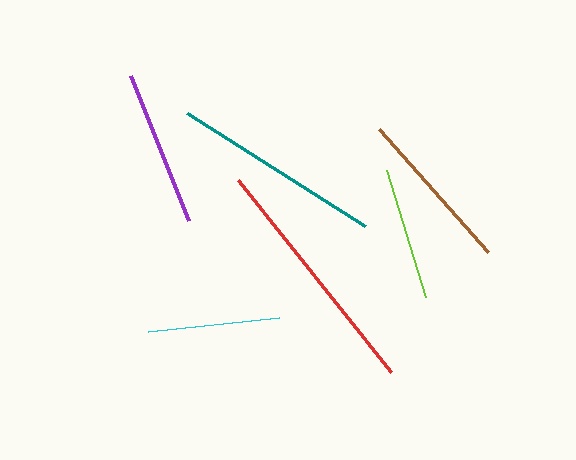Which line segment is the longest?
The red line is the longest at approximately 245 pixels.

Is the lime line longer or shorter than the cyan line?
The lime line is longer than the cyan line.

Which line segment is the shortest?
The cyan line is the shortest at approximately 132 pixels.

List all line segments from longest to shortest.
From longest to shortest: red, teal, brown, purple, lime, cyan.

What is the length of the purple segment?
The purple segment is approximately 156 pixels long.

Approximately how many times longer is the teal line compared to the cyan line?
The teal line is approximately 1.6 times the length of the cyan line.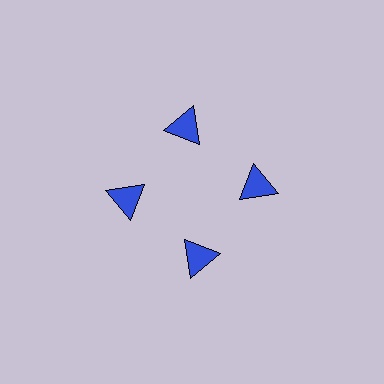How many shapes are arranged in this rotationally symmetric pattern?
There are 4 shapes, arranged in 4 groups of 1.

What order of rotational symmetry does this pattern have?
This pattern has 4-fold rotational symmetry.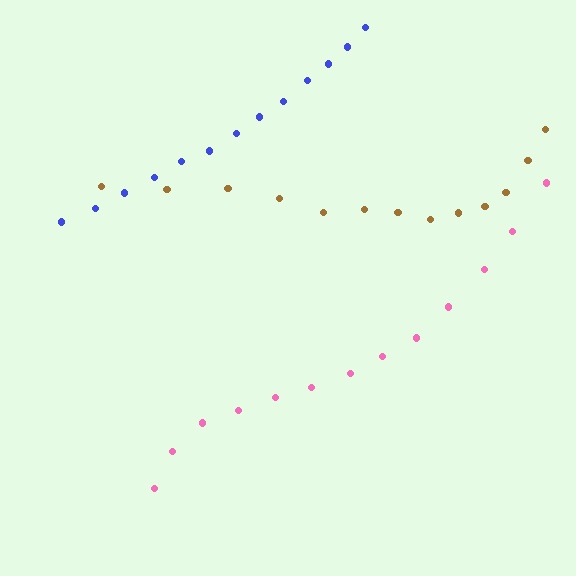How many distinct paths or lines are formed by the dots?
There are 3 distinct paths.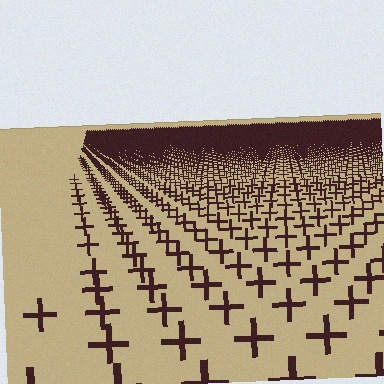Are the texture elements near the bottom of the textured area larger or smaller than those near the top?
Larger. Near the bottom, elements are closer to the viewer and appear at a bigger on-screen size.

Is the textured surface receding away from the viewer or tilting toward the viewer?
The surface is receding away from the viewer. Texture elements get smaller and denser toward the top.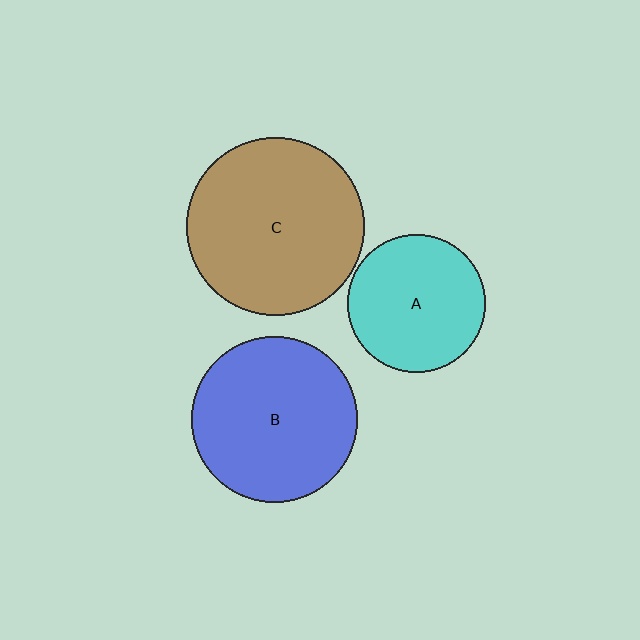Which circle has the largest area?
Circle C (brown).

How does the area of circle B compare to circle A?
Approximately 1.5 times.